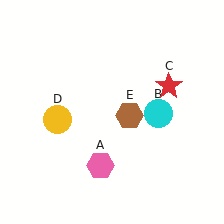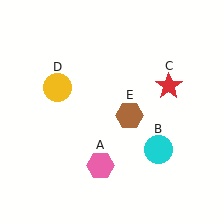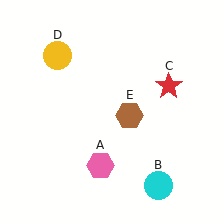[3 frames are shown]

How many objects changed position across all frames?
2 objects changed position: cyan circle (object B), yellow circle (object D).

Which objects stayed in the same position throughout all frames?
Pink hexagon (object A) and red star (object C) and brown hexagon (object E) remained stationary.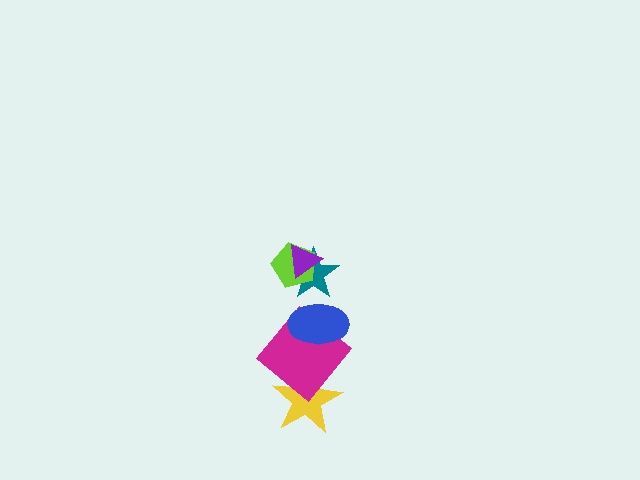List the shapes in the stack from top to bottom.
From top to bottom: the purple triangle, the lime pentagon, the teal star, the blue ellipse, the magenta diamond, the yellow star.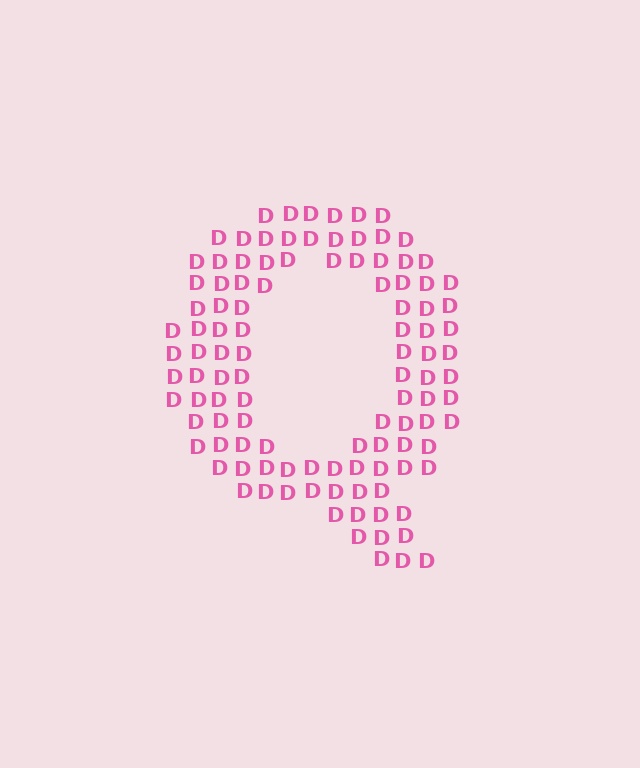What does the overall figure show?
The overall figure shows the letter Q.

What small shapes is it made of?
It is made of small letter D's.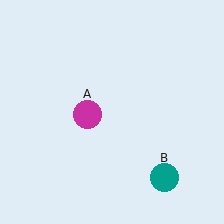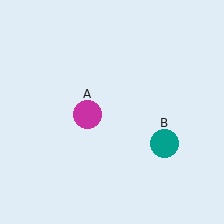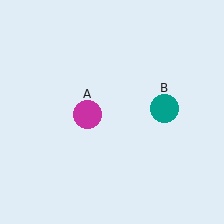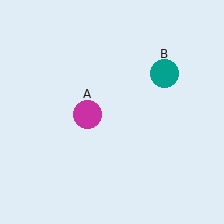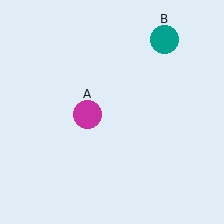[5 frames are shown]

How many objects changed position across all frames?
1 object changed position: teal circle (object B).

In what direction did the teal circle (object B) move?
The teal circle (object B) moved up.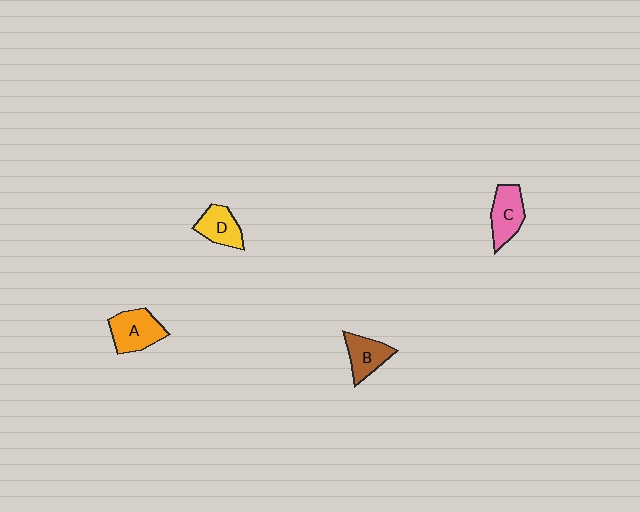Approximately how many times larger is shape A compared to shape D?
Approximately 1.3 times.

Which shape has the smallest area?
Shape D (yellow).